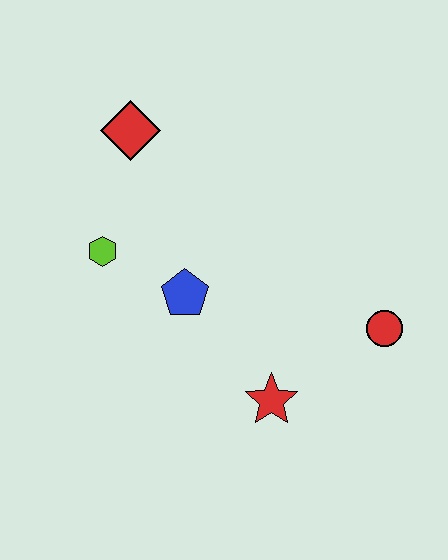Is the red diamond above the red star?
Yes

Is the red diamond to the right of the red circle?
No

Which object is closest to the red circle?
The red star is closest to the red circle.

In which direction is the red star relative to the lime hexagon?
The red star is to the right of the lime hexagon.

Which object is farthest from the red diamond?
The red circle is farthest from the red diamond.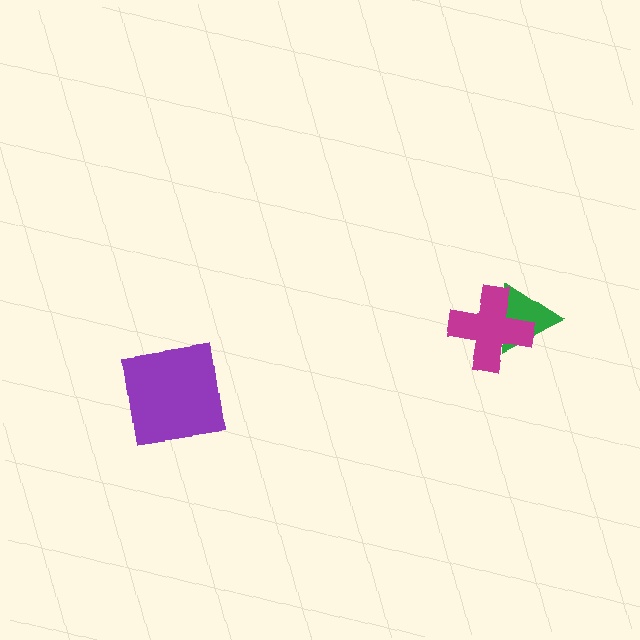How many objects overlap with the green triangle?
1 object overlaps with the green triangle.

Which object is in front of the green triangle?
The magenta cross is in front of the green triangle.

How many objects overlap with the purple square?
0 objects overlap with the purple square.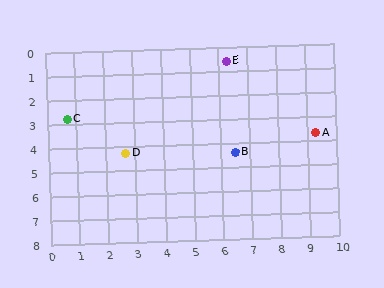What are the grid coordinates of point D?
Point D is at approximately (2.7, 4.3).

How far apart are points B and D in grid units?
Points B and D are about 3.8 grid units apart.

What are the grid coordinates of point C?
Point C is at approximately (0.7, 2.8).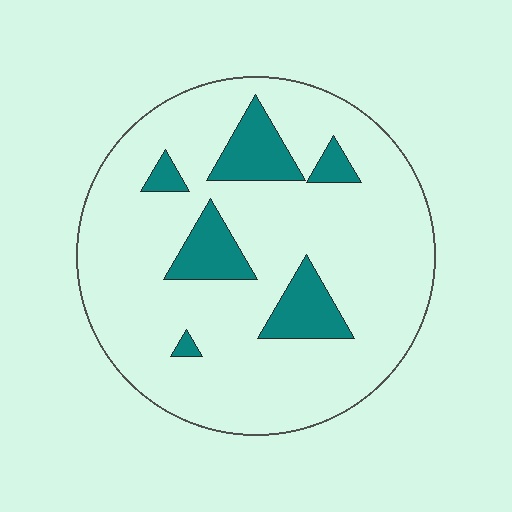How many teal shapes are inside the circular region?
6.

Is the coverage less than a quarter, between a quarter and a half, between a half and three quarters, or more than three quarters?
Less than a quarter.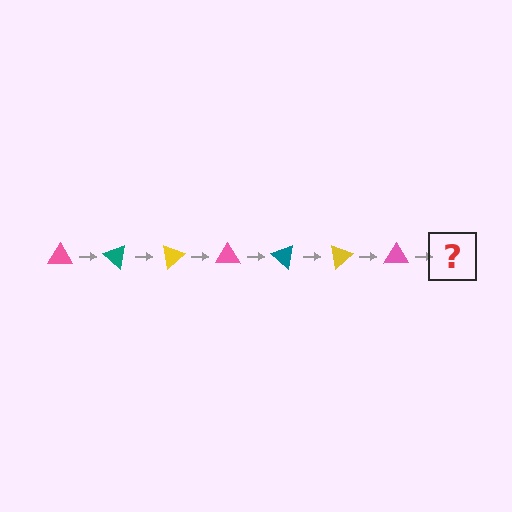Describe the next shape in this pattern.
It should be a teal triangle, rotated 280 degrees from the start.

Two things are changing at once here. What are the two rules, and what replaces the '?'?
The two rules are that it rotates 40 degrees each step and the color cycles through pink, teal, and yellow. The '?' should be a teal triangle, rotated 280 degrees from the start.